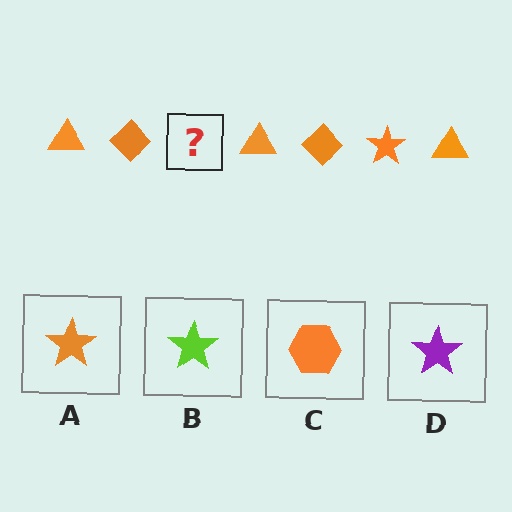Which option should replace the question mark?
Option A.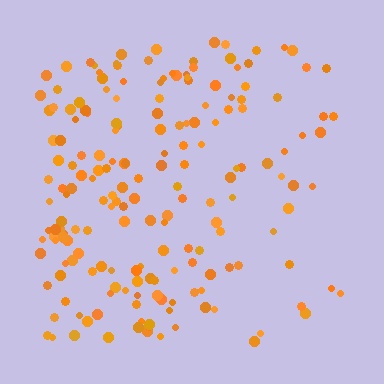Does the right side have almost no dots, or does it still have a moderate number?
Still a moderate number, just noticeably fewer than the left.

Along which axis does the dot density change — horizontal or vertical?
Horizontal.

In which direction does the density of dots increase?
From right to left, with the left side densest.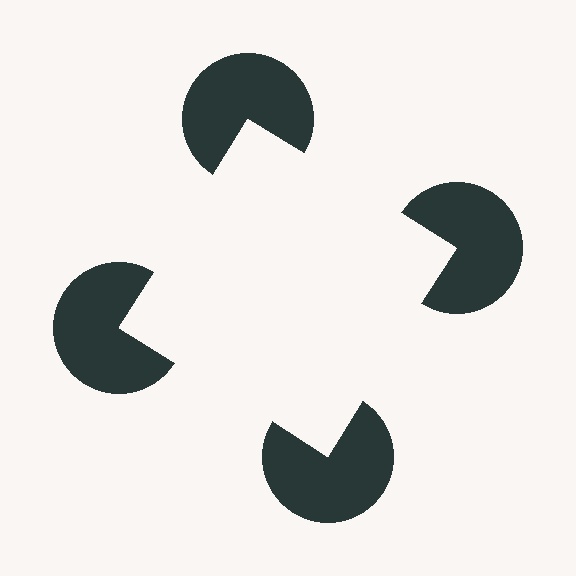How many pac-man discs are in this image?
There are 4 — one at each vertex of the illusory square.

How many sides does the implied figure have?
4 sides.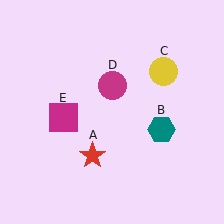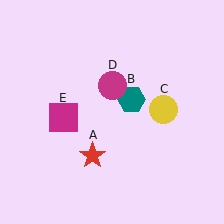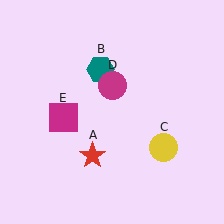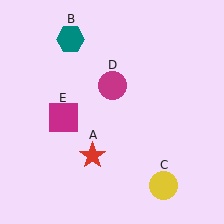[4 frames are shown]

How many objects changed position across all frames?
2 objects changed position: teal hexagon (object B), yellow circle (object C).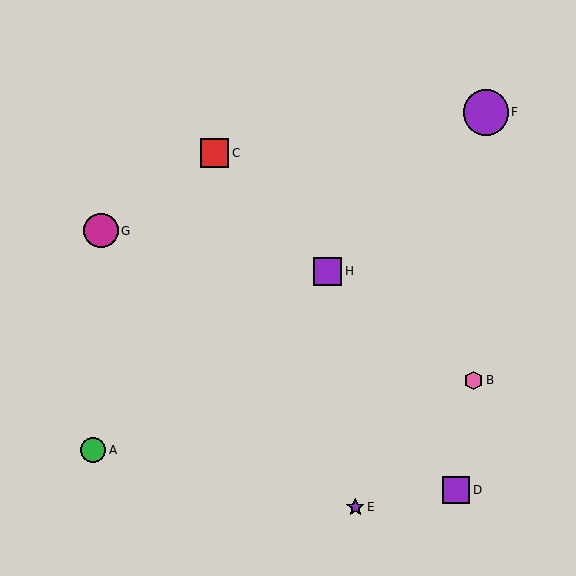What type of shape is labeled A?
Shape A is a green circle.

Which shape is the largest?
The purple circle (labeled F) is the largest.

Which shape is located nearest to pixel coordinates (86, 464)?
The green circle (labeled A) at (93, 450) is nearest to that location.